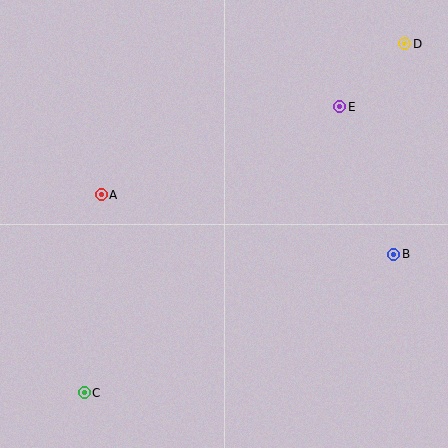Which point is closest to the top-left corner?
Point A is closest to the top-left corner.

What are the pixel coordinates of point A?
Point A is at (101, 195).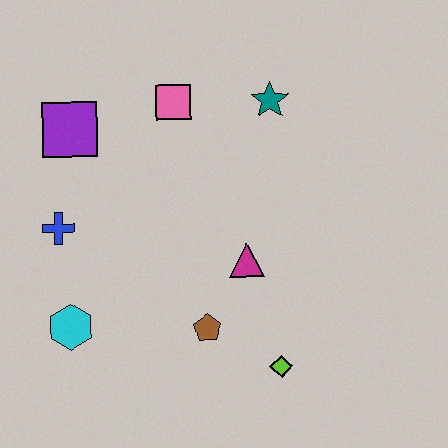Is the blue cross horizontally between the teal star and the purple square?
No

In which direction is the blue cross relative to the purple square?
The blue cross is below the purple square.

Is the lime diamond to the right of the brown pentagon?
Yes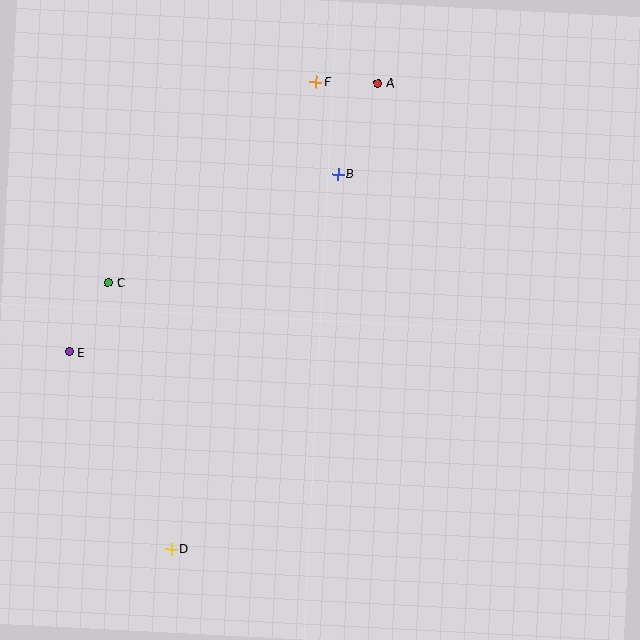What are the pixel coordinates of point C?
Point C is at (108, 282).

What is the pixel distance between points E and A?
The distance between E and A is 410 pixels.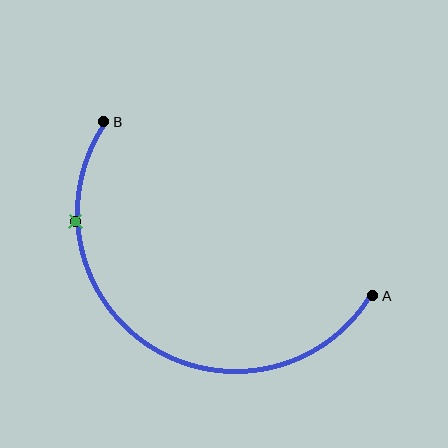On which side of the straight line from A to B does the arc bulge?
The arc bulges below the straight line connecting A and B.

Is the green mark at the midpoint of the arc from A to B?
No. The green mark lies on the arc but is closer to endpoint B. The arc midpoint would be at the point on the curve equidistant along the arc from both A and B.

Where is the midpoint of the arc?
The arc midpoint is the point on the curve farthest from the straight line joining A and B. It sits below that line.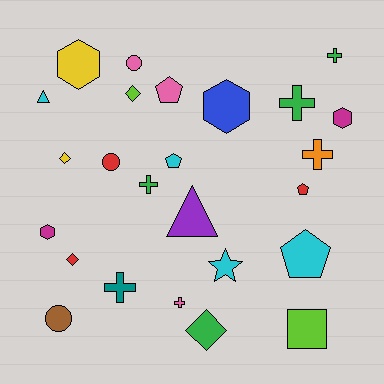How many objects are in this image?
There are 25 objects.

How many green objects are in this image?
There are 4 green objects.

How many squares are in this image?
There is 1 square.